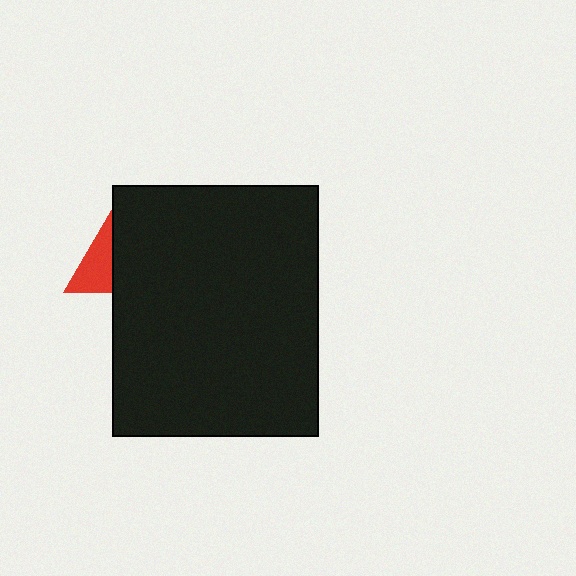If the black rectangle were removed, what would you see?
You would see the complete red triangle.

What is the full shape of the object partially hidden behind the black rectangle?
The partially hidden object is a red triangle.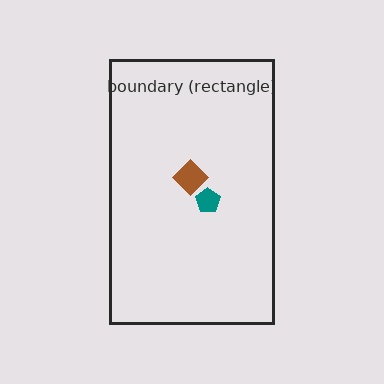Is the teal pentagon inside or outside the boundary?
Inside.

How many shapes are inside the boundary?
2 inside, 0 outside.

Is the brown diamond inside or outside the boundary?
Inside.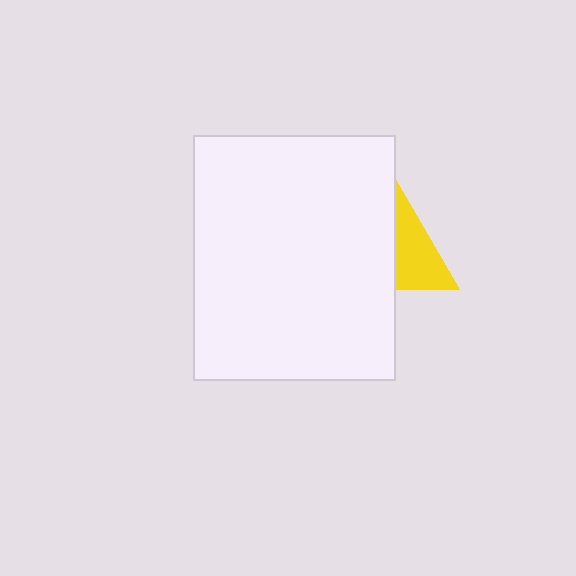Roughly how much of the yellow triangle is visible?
A small part of it is visible (roughly 45%).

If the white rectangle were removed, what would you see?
You would see the complete yellow triangle.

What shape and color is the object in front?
The object in front is a white rectangle.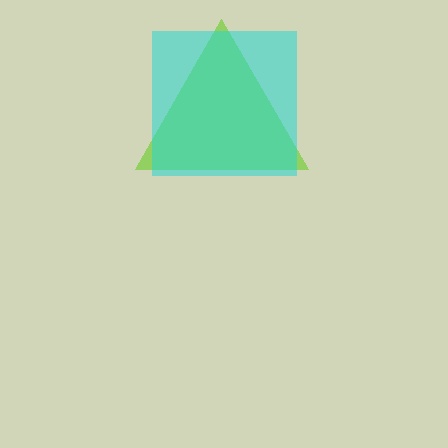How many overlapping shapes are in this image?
There are 2 overlapping shapes in the image.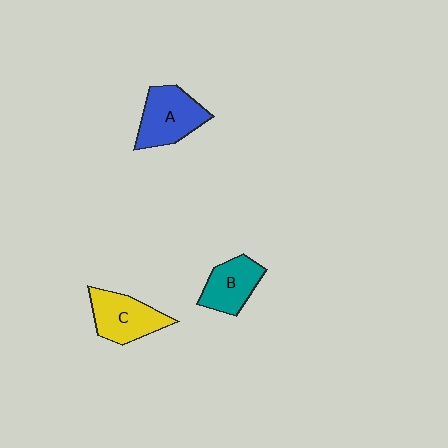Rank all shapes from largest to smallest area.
From largest to smallest: A (blue), C (yellow), B (teal).